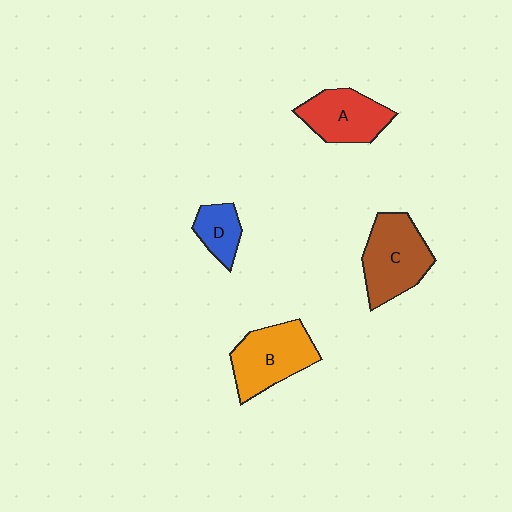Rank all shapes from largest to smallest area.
From largest to smallest: C (brown), B (orange), A (red), D (blue).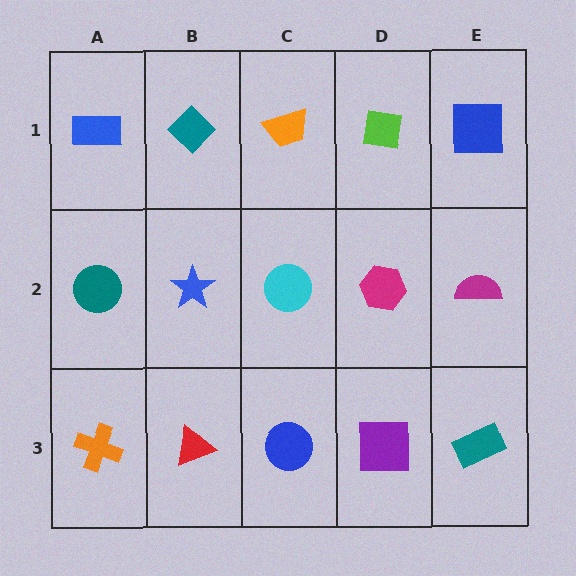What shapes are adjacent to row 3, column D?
A magenta hexagon (row 2, column D), a blue circle (row 3, column C), a teal rectangle (row 3, column E).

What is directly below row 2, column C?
A blue circle.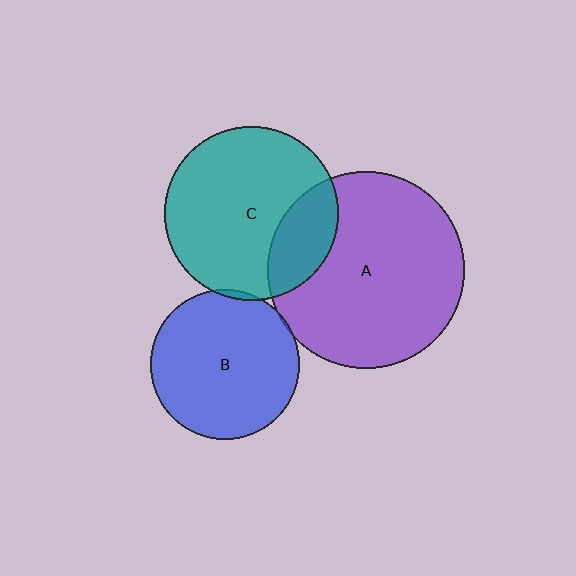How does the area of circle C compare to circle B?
Approximately 1.4 times.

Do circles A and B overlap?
Yes.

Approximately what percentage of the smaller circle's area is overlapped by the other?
Approximately 5%.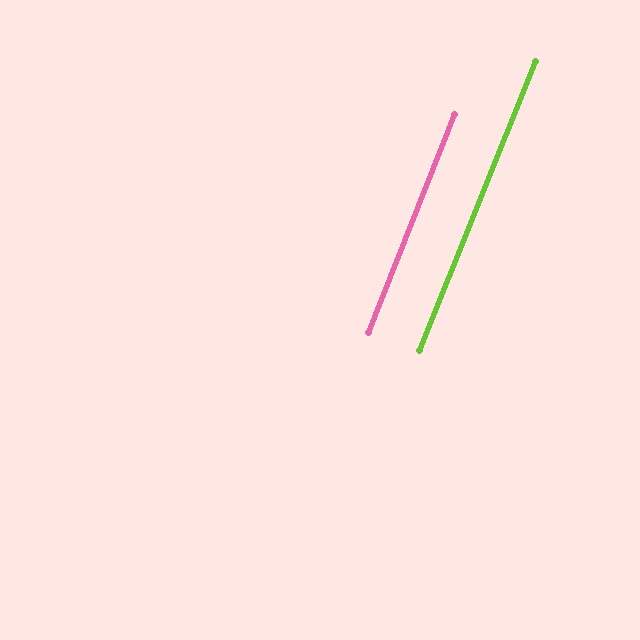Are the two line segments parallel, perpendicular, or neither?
Parallel — their directions differ by only 0.4°.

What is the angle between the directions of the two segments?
Approximately 0 degrees.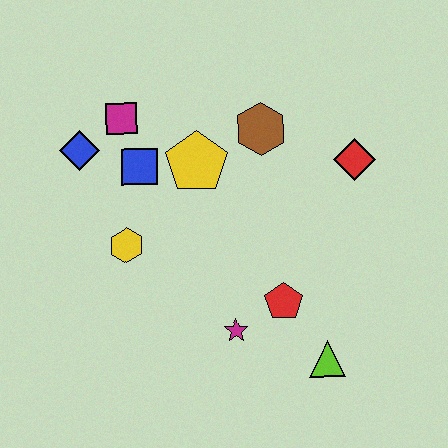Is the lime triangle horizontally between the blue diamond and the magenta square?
No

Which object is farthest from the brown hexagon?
The lime triangle is farthest from the brown hexagon.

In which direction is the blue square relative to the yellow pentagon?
The blue square is to the left of the yellow pentagon.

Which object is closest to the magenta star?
The red pentagon is closest to the magenta star.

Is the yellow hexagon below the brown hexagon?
Yes